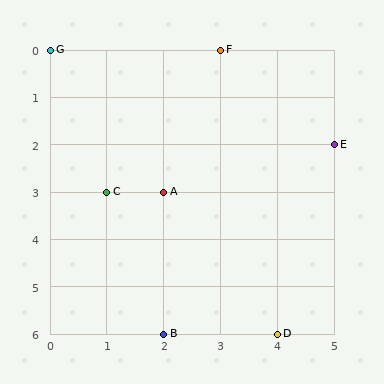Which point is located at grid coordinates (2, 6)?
Point B is at (2, 6).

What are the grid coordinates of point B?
Point B is at grid coordinates (2, 6).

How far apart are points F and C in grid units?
Points F and C are 2 columns and 3 rows apart (about 3.6 grid units diagonally).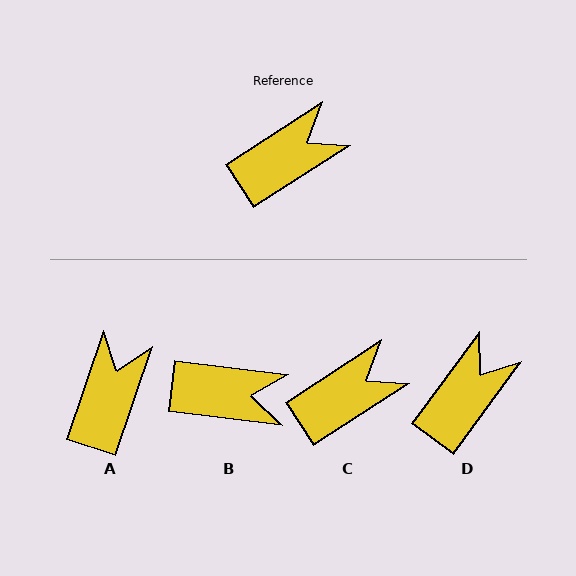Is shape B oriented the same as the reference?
No, it is off by about 40 degrees.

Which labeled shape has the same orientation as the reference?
C.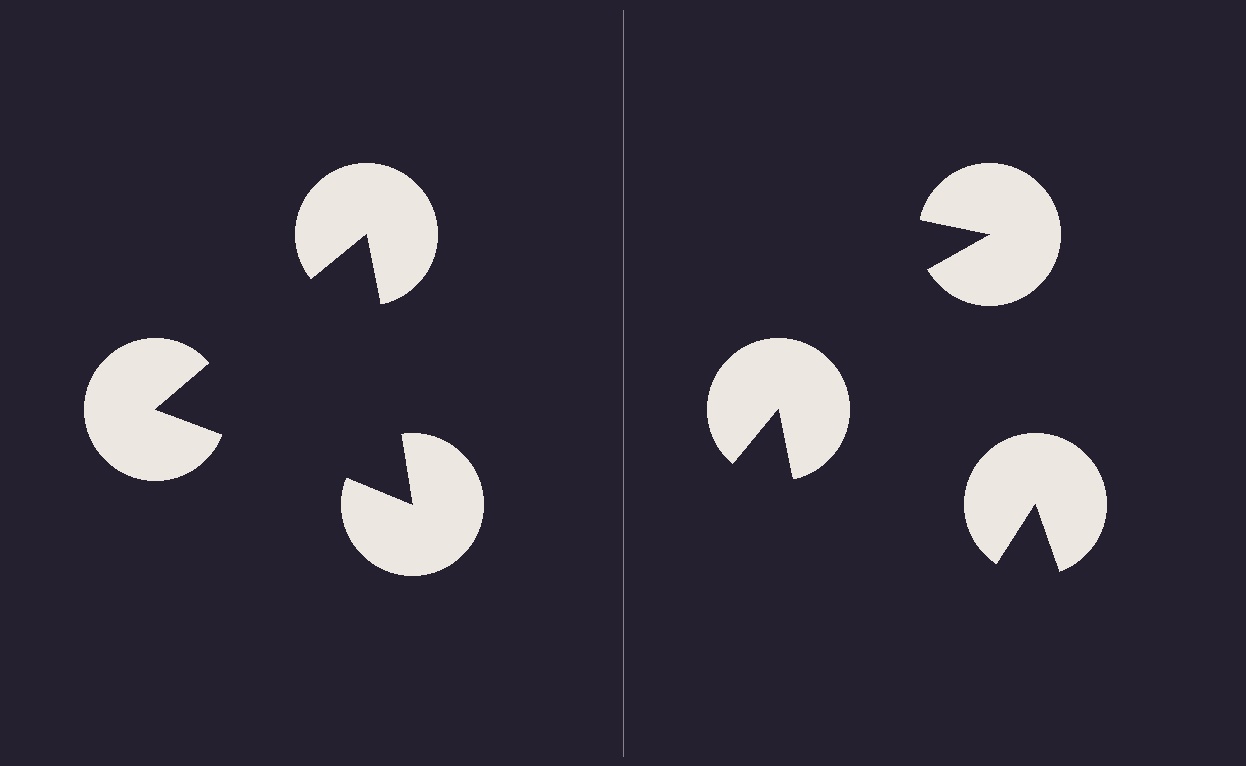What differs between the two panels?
The pac-man discs are positioned identically on both sides; only the wedge orientations differ. On the left they align to a triangle; on the right they are misaligned.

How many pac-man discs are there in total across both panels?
6 — 3 on each side.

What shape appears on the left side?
An illusory triangle.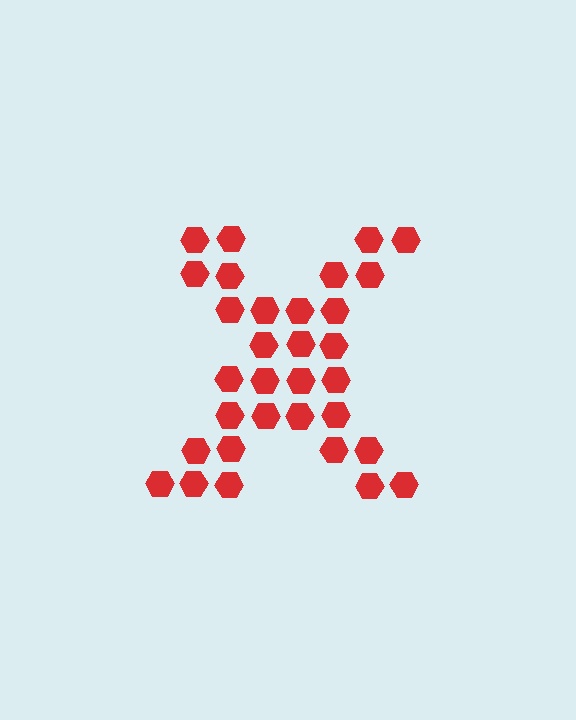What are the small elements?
The small elements are hexagons.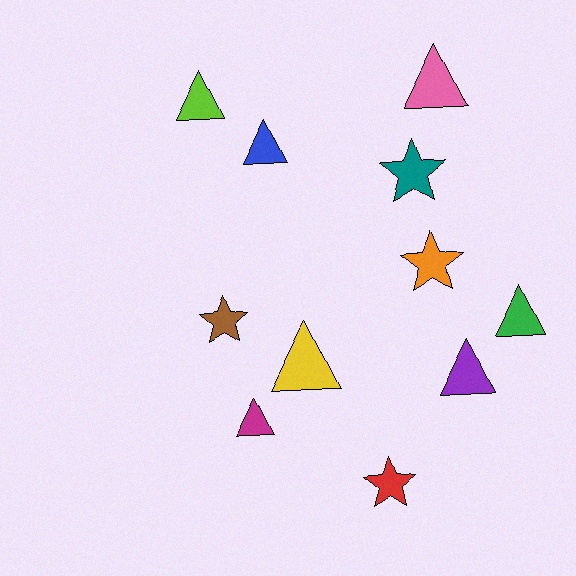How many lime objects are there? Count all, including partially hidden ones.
There is 1 lime object.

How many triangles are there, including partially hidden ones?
There are 7 triangles.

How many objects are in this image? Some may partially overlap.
There are 11 objects.